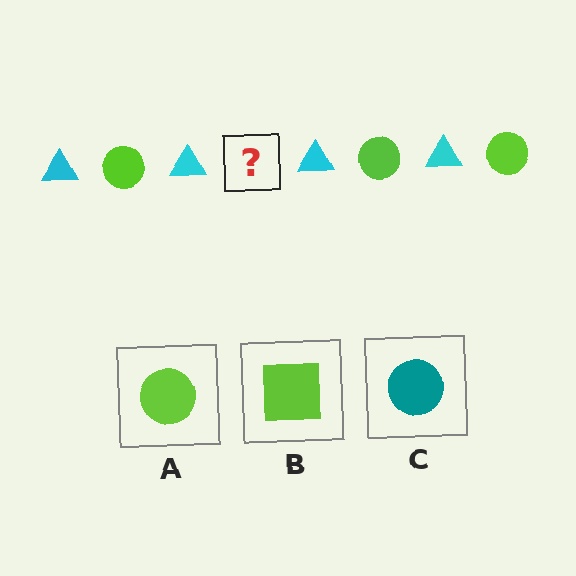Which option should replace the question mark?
Option A.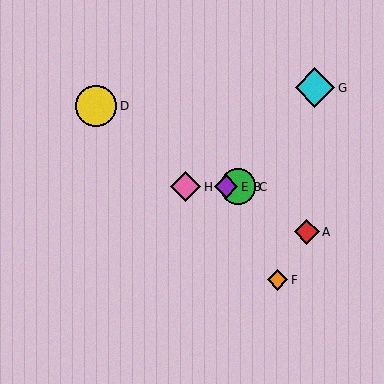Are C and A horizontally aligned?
No, C is at y≈187 and A is at y≈232.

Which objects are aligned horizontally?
Objects B, C, E, H are aligned horizontally.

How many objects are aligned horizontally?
4 objects (B, C, E, H) are aligned horizontally.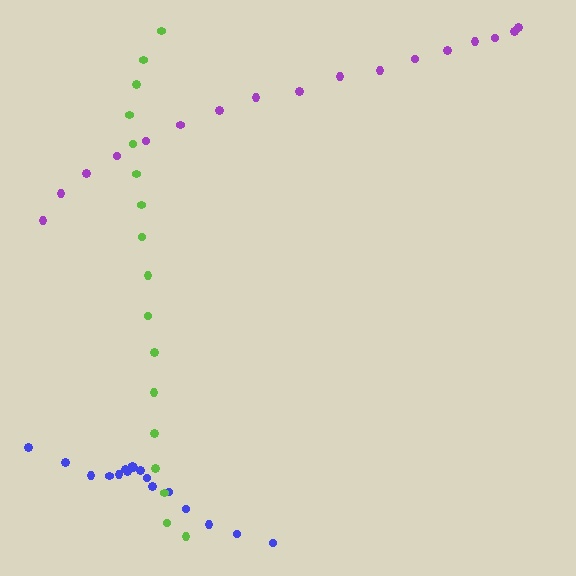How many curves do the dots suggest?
There are 3 distinct paths.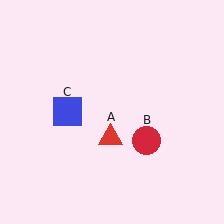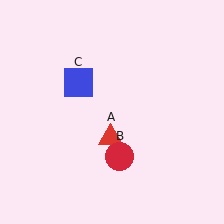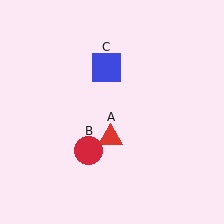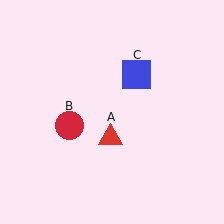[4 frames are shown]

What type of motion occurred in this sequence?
The red circle (object B), blue square (object C) rotated clockwise around the center of the scene.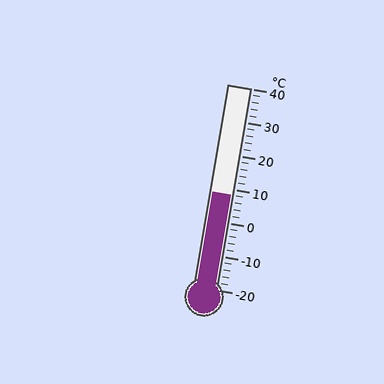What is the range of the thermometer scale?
The thermometer scale ranges from -20°C to 40°C.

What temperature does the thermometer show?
The thermometer shows approximately 8°C.